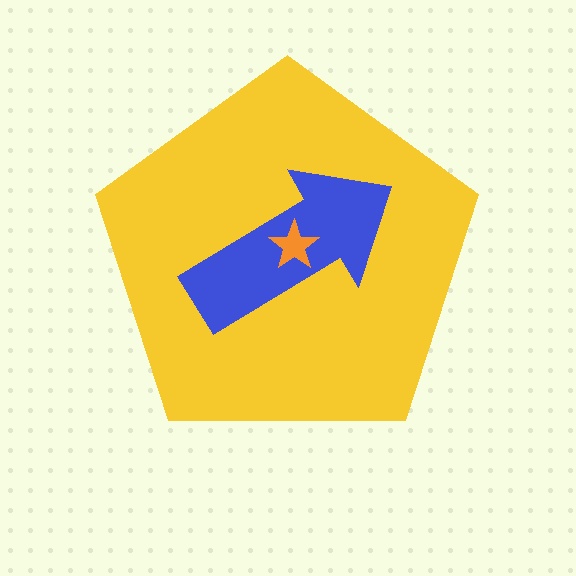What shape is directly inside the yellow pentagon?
The blue arrow.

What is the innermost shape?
The orange star.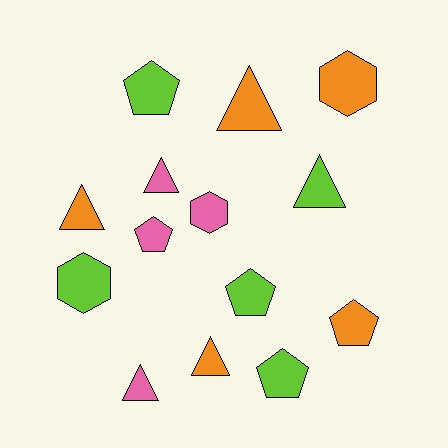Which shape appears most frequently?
Triangle, with 6 objects.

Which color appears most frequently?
Orange, with 5 objects.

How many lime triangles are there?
There is 1 lime triangle.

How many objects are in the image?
There are 14 objects.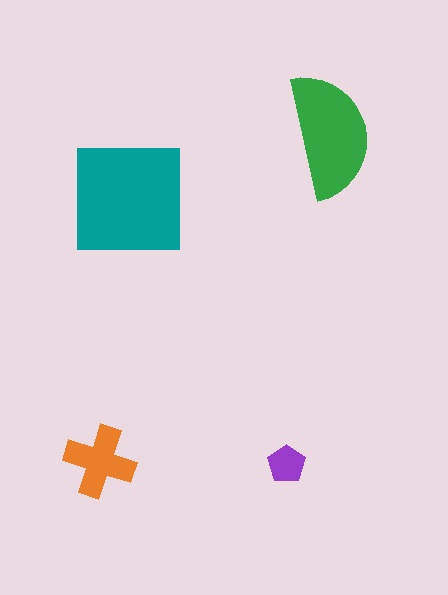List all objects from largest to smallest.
The teal square, the green semicircle, the orange cross, the purple pentagon.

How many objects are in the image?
There are 4 objects in the image.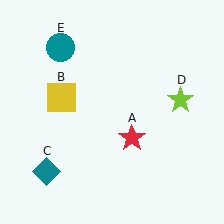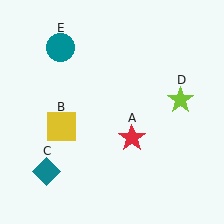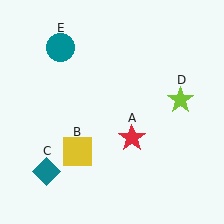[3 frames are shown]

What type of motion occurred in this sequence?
The yellow square (object B) rotated counterclockwise around the center of the scene.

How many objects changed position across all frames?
1 object changed position: yellow square (object B).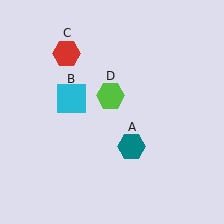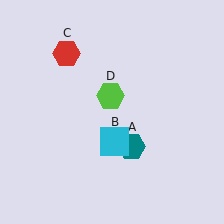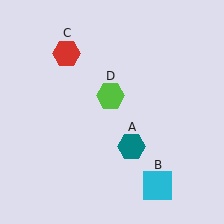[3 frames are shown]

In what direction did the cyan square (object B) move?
The cyan square (object B) moved down and to the right.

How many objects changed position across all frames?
1 object changed position: cyan square (object B).